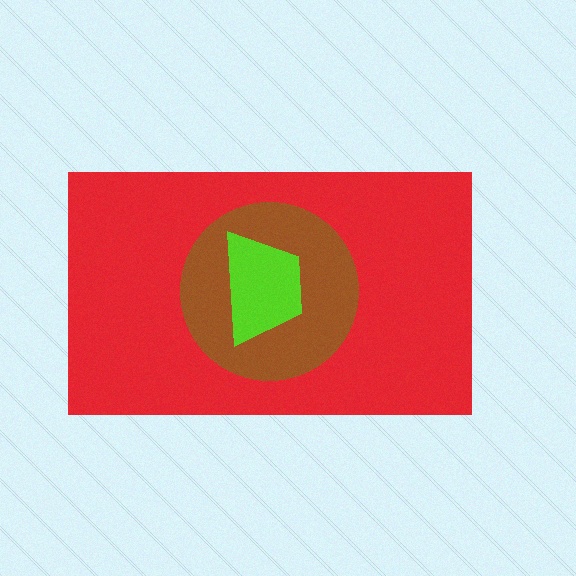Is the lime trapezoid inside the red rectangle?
Yes.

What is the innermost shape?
The lime trapezoid.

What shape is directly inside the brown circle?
The lime trapezoid.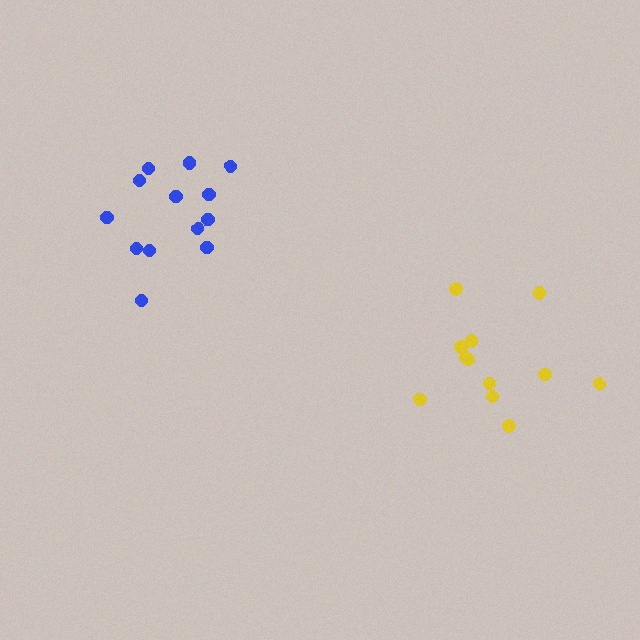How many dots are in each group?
Group 1: 13 dots, Group 2: 12 dots (25 total).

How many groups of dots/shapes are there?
There are 2 groups.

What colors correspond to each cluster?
The clusters are colored: blue, yellow.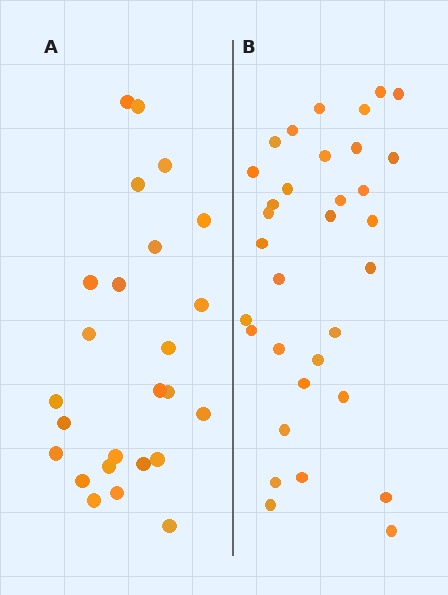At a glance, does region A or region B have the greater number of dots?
Region B (the right region) has more dots.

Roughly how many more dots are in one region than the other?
Region B has roughly 8 or so more dots than region A.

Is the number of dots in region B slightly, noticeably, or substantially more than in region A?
Region B has noticeably more, but not dramatically so. The ratio is roughly 1.3 to 1.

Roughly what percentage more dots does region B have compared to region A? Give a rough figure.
About 30% more.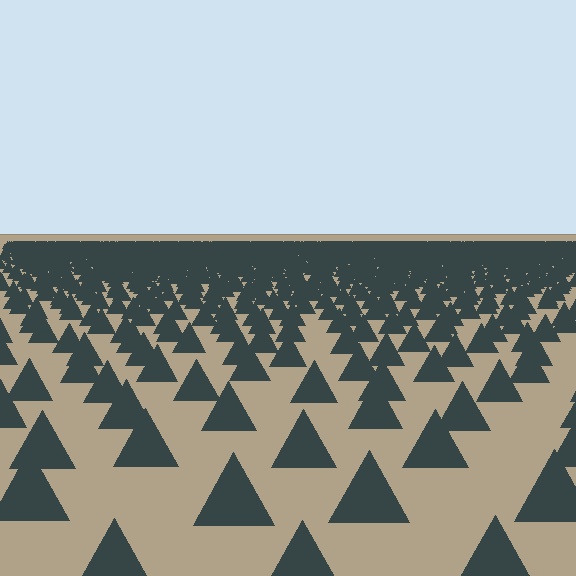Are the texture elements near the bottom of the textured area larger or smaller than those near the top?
Larger. Near the bottom, elements are closer to the viewer and appear at a bigger on-screen size.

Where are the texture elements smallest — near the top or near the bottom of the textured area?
Near the top.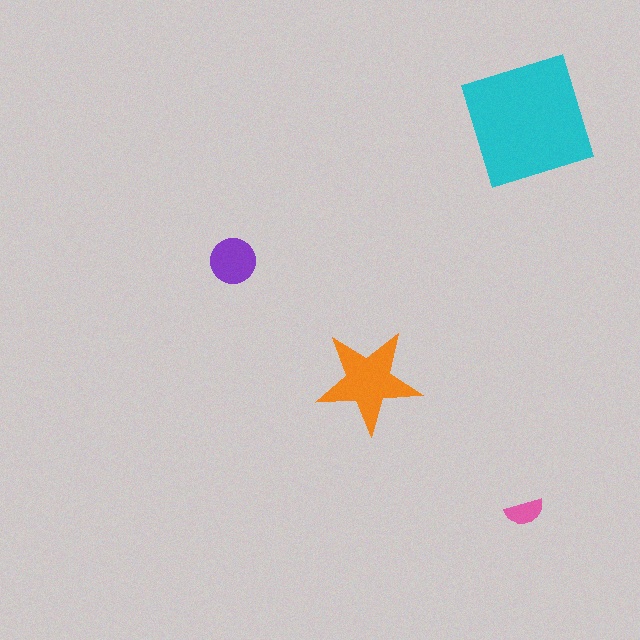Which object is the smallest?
The pink semicircle.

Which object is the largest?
The cyan square.